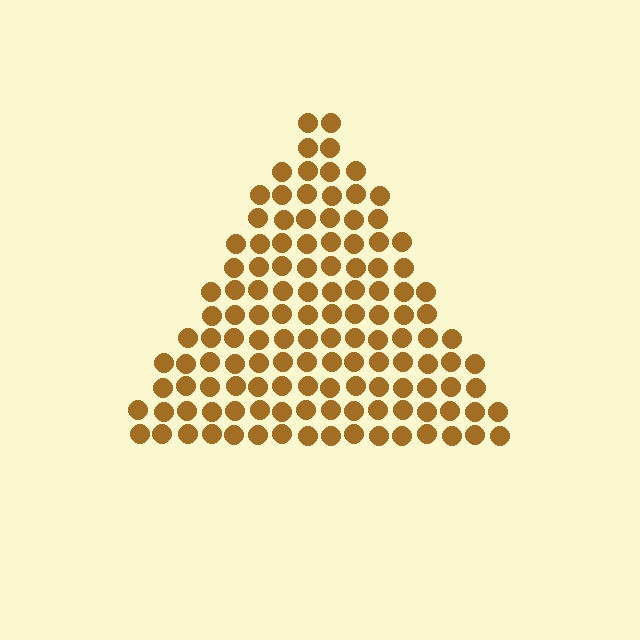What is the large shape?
The large shape is a triangle.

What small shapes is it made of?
It is made of small circles.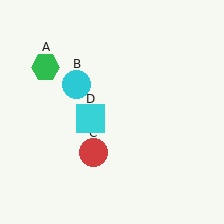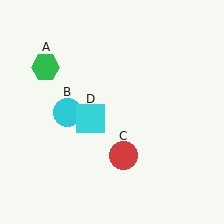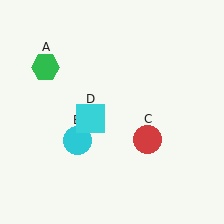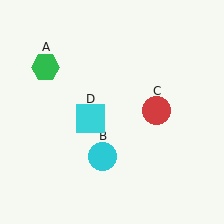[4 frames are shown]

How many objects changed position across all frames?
2 objects changed position: cyan circle (object B), red circle (object C).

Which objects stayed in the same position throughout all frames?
Green hexagon (object A) and cyan square (object D) remained stationary.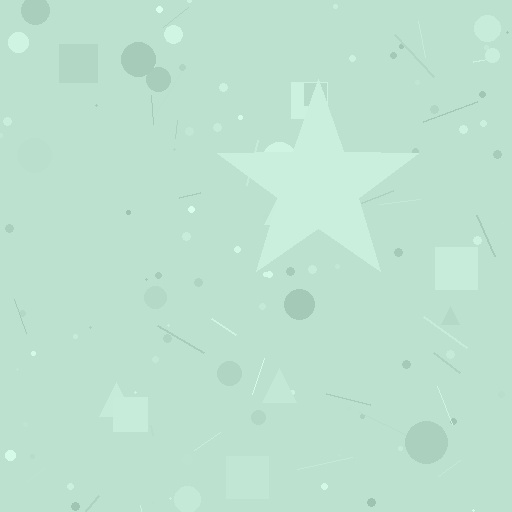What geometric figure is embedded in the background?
A star is embedded in the background.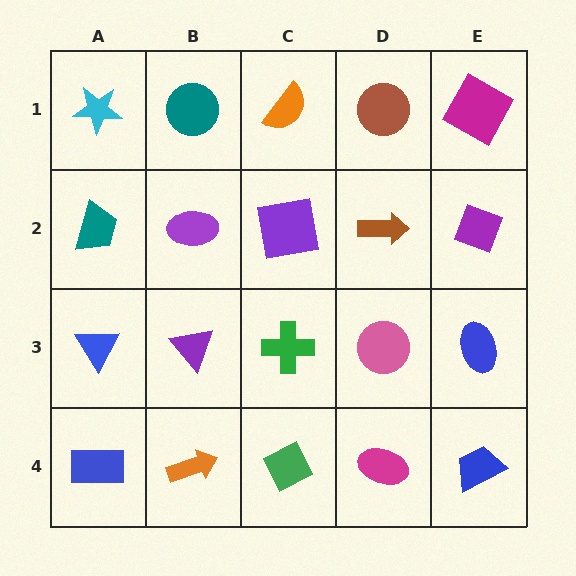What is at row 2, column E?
A purple diamond.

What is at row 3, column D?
A pink circle.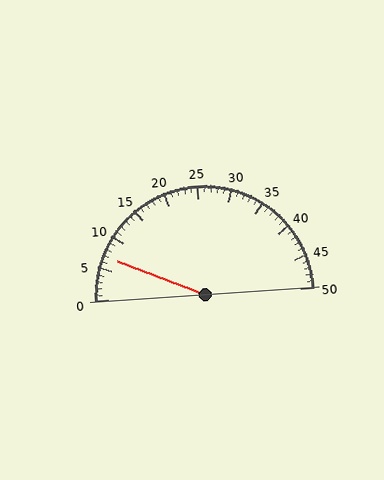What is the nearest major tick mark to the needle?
The nearest major tick mark is 5.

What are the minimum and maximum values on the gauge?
The gauge ranges from 0 to 50.